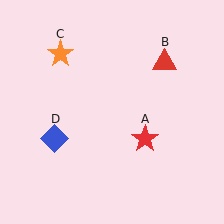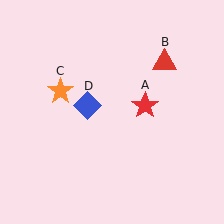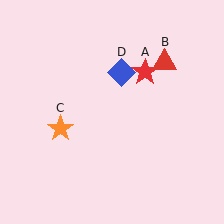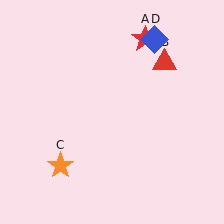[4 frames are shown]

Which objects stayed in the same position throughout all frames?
Red triangle (object B) remained stationary.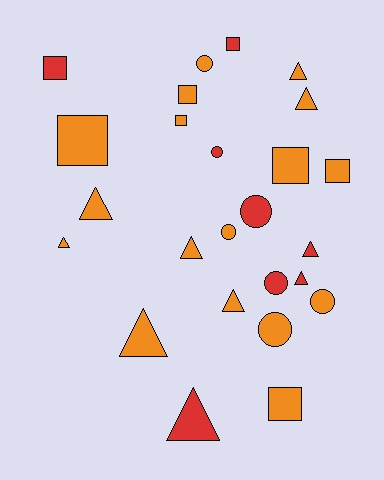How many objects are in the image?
There are 25 objects.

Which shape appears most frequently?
Triangle, with 10 objects.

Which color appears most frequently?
Orange, with 17 objects.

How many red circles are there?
There are 3 red circles.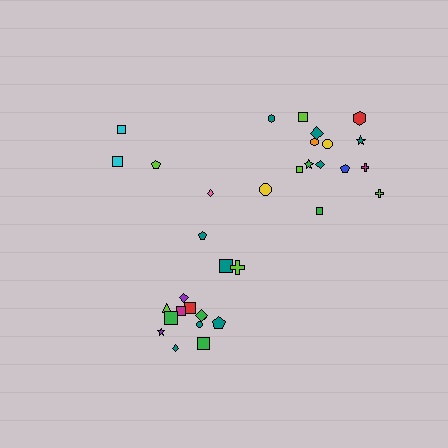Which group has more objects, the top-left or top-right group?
The top-right group.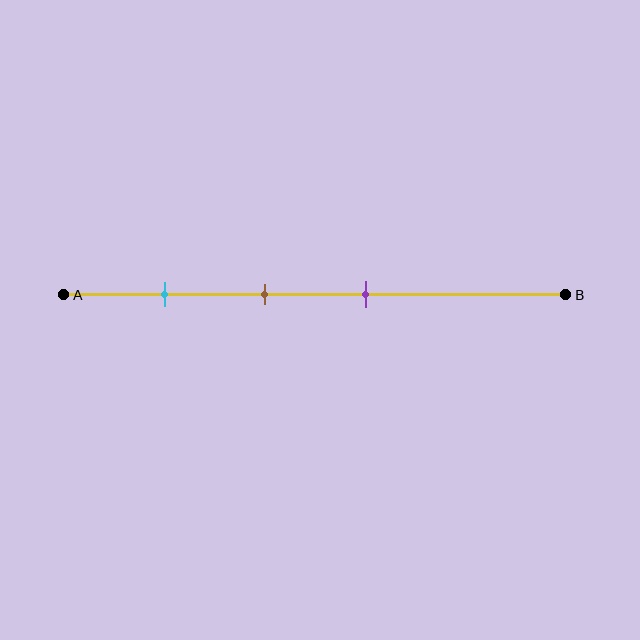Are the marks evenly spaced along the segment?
Yes, the marks are approximately evenly spaced.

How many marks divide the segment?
There are 3 marks dividing the segment.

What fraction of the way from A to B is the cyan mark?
The cyan mark is approximately 20% (0.2) of the way from A to B.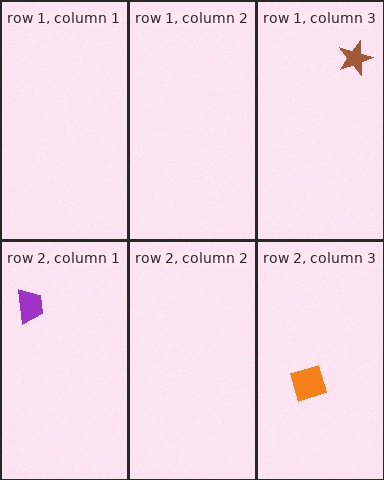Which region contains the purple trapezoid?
The row 2, column 1 region.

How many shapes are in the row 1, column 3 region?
1.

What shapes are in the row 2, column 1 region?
The purple trapezoid.